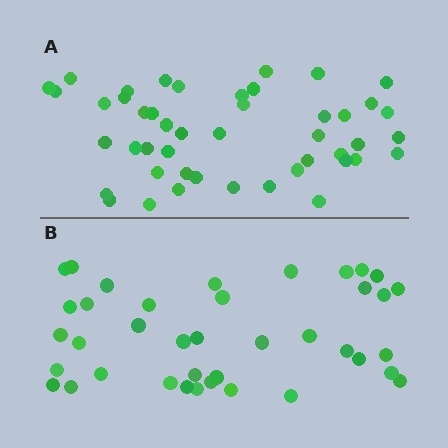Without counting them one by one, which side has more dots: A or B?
Region A (the top region) has more dots.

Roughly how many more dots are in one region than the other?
Region A has roughly 8 or so more dots than region B.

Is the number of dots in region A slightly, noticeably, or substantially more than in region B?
Region A has only slightly more — the two regions are fairly close. The ratio is roughly 1.2 to 1.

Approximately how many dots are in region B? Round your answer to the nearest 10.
About 40 dots. (The exact count is 39, which rounds to 40.)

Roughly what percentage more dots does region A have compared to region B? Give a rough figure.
About 20% more.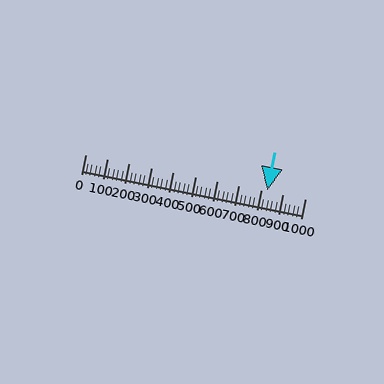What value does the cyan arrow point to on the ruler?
The cyan arrow points to approximately 829.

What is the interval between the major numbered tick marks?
The major tick marks are spaced 100 units apart.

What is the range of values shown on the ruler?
The ruler shows values from 0 to 1000.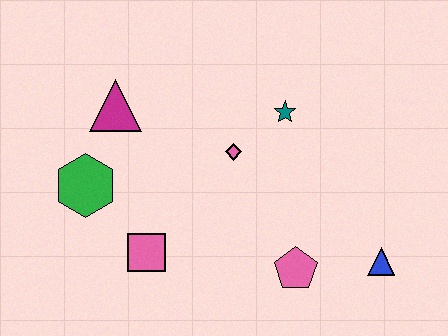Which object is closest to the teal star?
The pink diamond is closest to the teal star.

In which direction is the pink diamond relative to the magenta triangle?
The pink diamond is to the right of the magenta triangle.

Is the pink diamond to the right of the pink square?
Yes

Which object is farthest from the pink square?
The blue triangle is farthest from the pink square.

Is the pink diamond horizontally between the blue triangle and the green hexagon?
Yes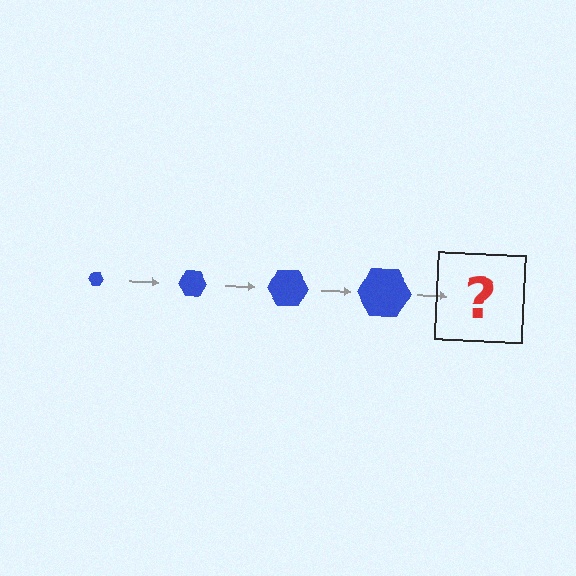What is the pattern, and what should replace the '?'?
The pattern is that the hexagon gets progressively larger each step. The '?' should be a blue hexagon, larger than the previous one.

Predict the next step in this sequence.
The next step is a blue hexagon, larger than the previous one.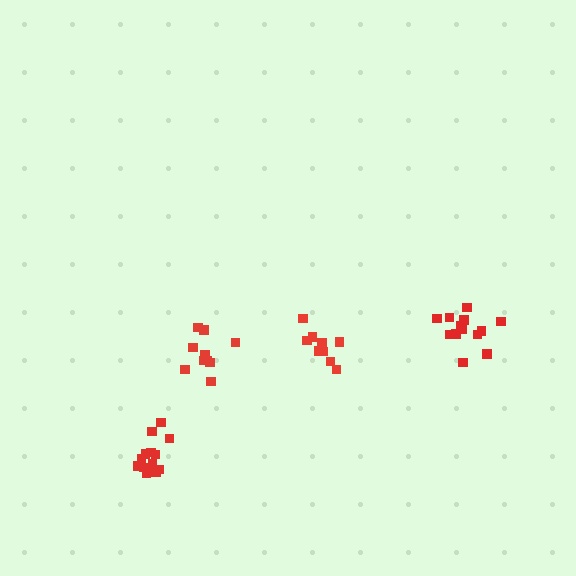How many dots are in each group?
Group 1: 9 dots, Group 2: 13 dots, Group 3: 13 dots, Group 4: 10 dots (45 total).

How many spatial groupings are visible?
There are 4 spatial groupings.